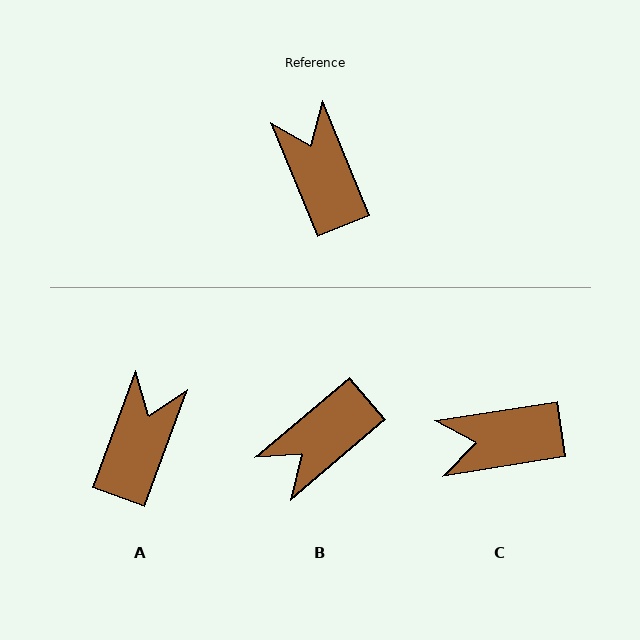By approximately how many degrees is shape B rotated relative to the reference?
Approximately 108 degrees counter-clockwise.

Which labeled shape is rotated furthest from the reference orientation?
B, about 108 degrees away.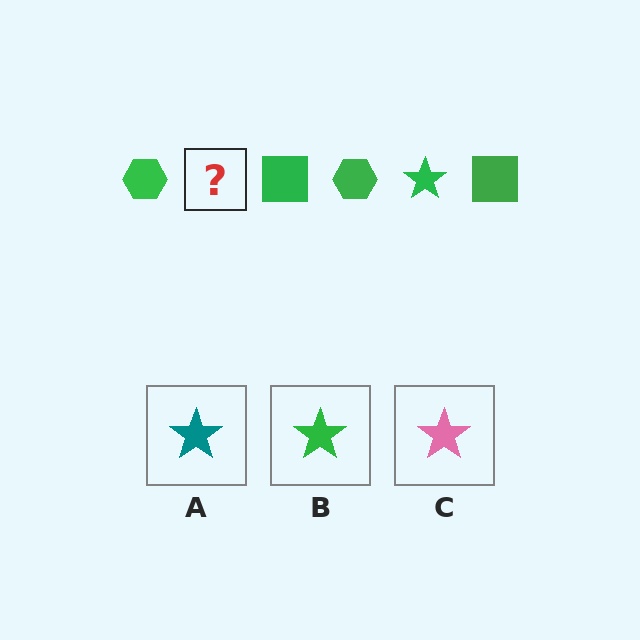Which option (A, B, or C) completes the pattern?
B.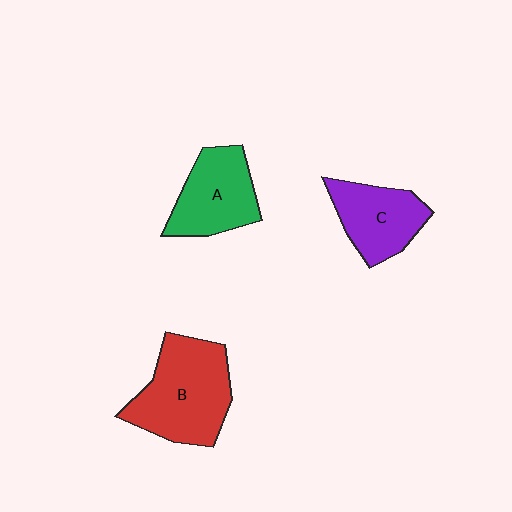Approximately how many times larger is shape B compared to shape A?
Approximately 1.4 times.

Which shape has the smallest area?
Shape C (purple).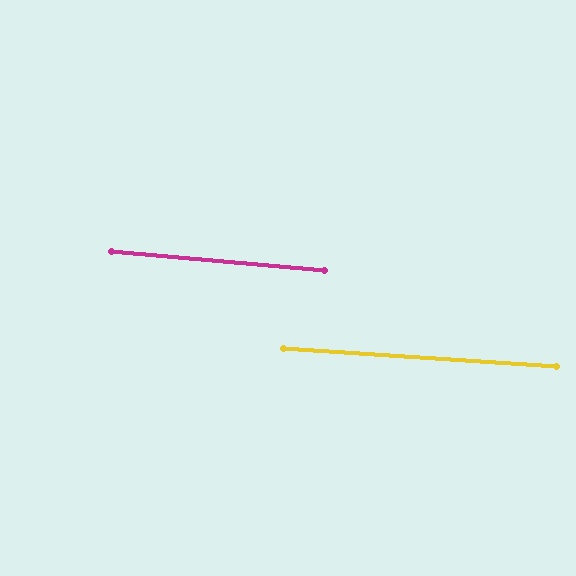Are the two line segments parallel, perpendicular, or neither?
Parallel — their directions differ by only 1.3°.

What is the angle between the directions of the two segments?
Approximately 1 degree.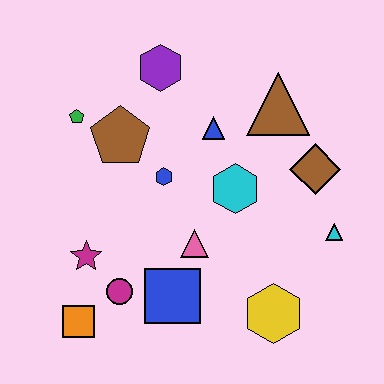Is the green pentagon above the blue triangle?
Yes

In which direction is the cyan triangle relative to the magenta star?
The cyan triangle is to the right of the magenta star.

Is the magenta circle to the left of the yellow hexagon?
Yes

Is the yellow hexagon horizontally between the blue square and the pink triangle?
No